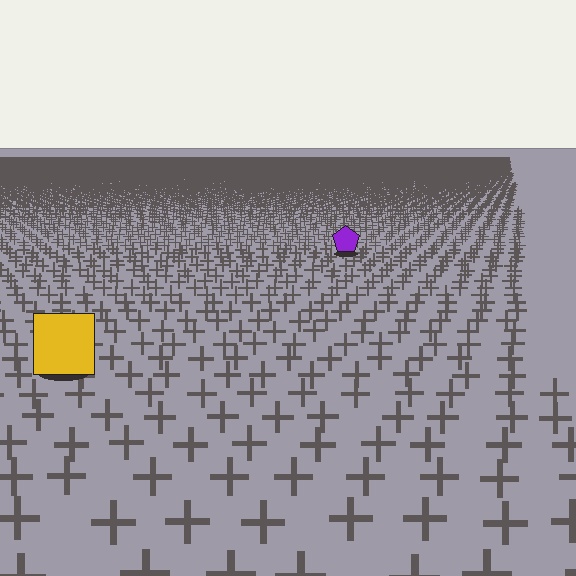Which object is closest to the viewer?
The yellow square is closest. The texture marks near it are larger and more spread out.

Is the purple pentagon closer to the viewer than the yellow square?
No. The yellow square is closer — you can tell from the texture gradient: the ground texture is coarser near it.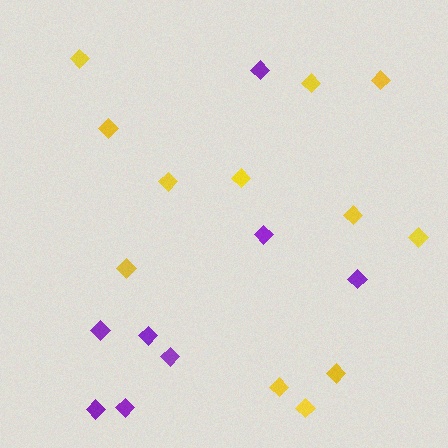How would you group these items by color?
There are 2 groups: one group of purple diamonds (8) and one group of yellow diamonds (12).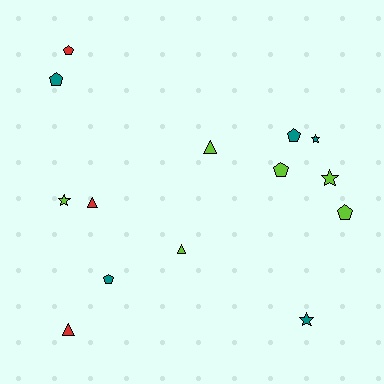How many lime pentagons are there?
There are 2 lime pentagons.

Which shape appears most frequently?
Pentagon, with 6 objects.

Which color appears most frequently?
Lime, with 6 objects.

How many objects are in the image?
There are 14 objects.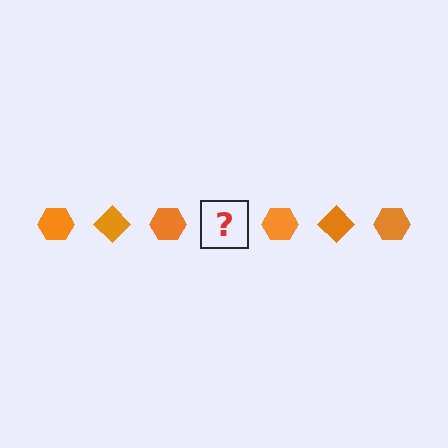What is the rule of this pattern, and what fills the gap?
The rule is that the pattern cycles through hexagon, diamond shapes in orange. The gap should be filled with an orange diamond.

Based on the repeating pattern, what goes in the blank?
The blank should be an orange diamond.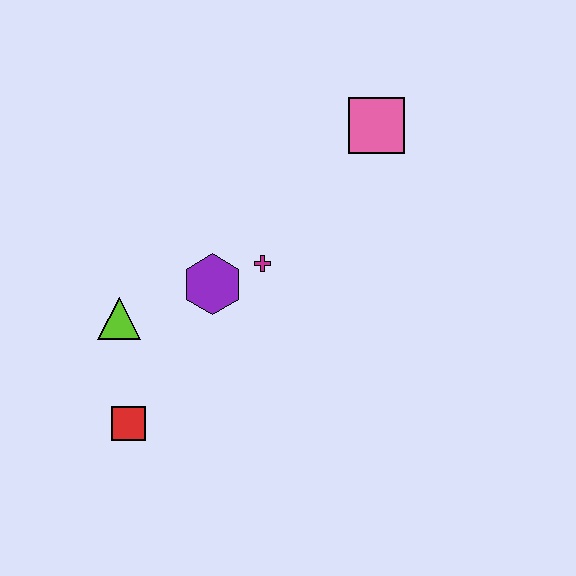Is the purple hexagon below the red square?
No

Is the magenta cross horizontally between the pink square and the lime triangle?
Yes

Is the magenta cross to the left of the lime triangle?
No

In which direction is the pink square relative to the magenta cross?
The pink square is above the magenta cross.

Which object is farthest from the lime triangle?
The pink square is farthest from the lime triangle.